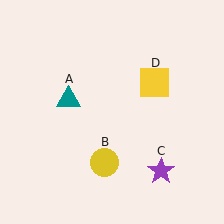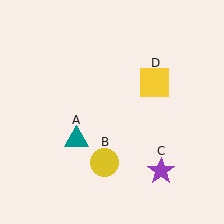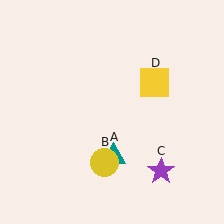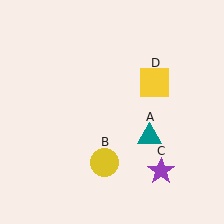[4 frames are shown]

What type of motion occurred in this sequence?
The teal triangle (object A) rotated counterclockwise around the center of the scene.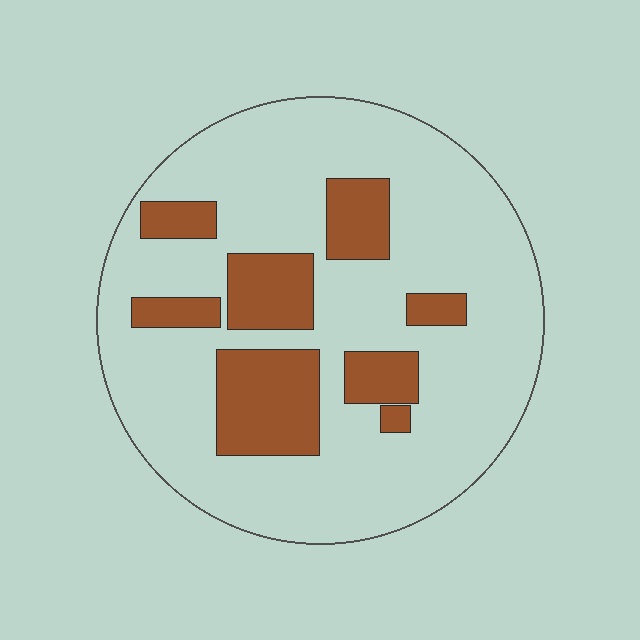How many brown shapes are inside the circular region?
8.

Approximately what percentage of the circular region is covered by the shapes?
Approximately 25%.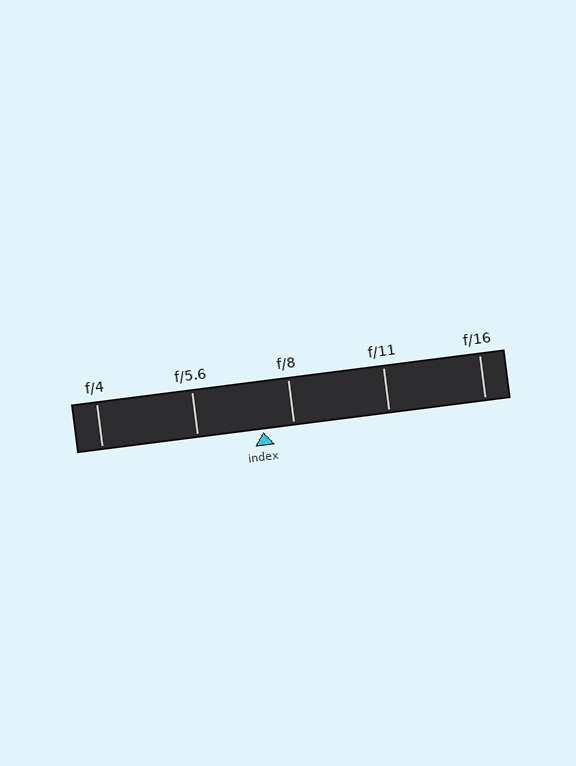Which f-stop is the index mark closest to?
The index mark is closest to f/8.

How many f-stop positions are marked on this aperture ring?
There are 5 f-stop positions marked.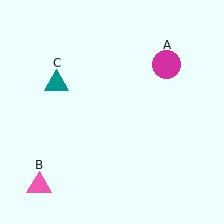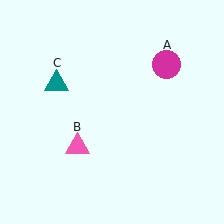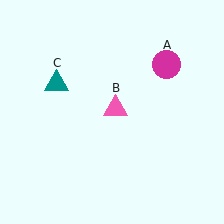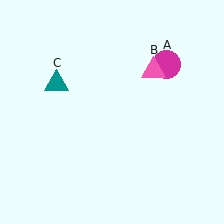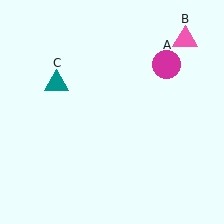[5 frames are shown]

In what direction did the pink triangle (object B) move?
The pink triangle (object B) moved up and to the right.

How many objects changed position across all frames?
1 object changed position: pink triangle (object B).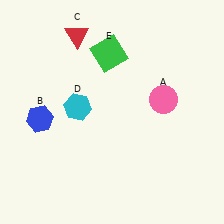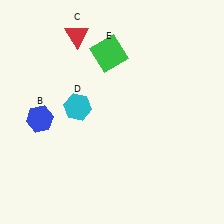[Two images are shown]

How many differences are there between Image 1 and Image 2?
There is 1 difference between the two images.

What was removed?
The pink circle (A) was removed in Image 2.